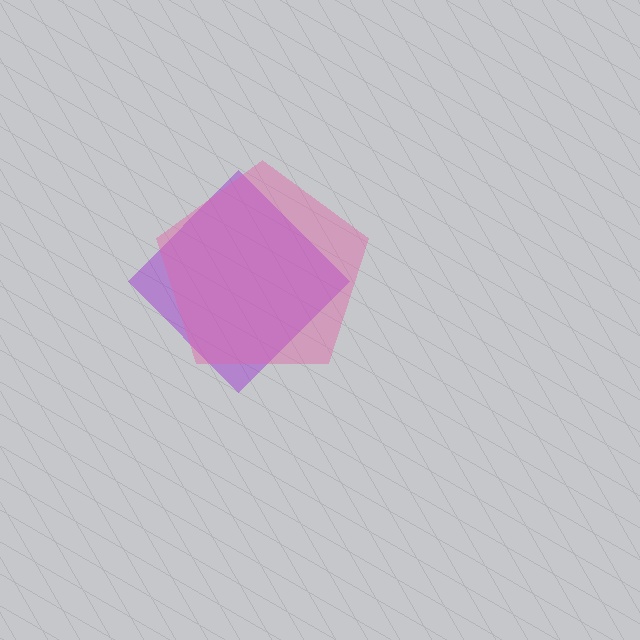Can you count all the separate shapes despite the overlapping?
Yes, there are 2 separate shapes.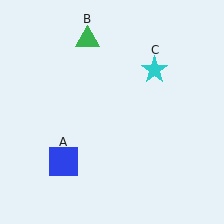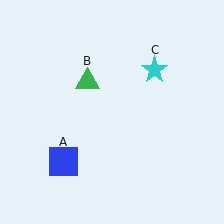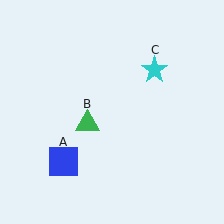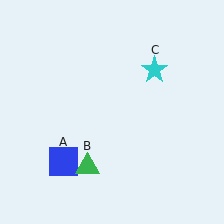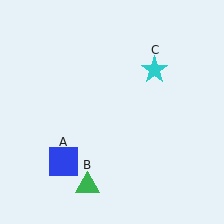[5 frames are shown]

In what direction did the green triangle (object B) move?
The green triangle (object B) moved down.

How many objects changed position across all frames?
1 object changed position: green triangle (object B).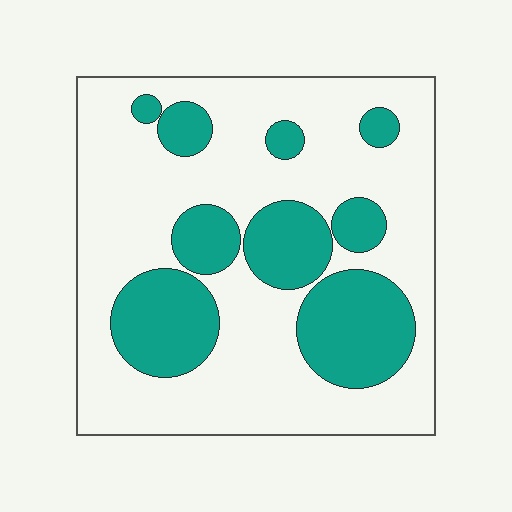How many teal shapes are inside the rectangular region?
9.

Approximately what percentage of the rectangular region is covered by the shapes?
Approximately 30%.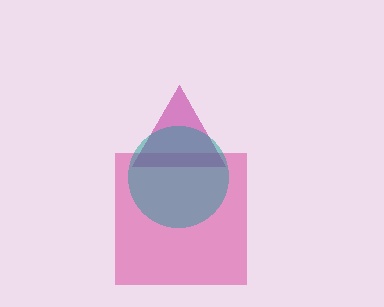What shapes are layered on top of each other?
The layered shapes are: a pink square, a magenta triangle, a teal circle.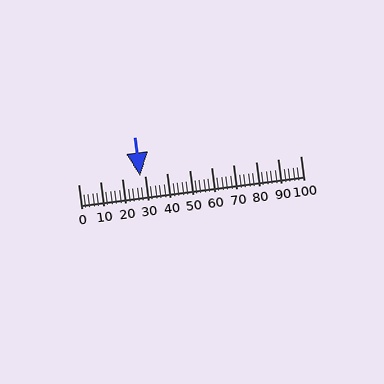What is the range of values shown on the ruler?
The ruler shows values from 0 to 100.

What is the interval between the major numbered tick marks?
The major tick marks are spaced 10 units apart.